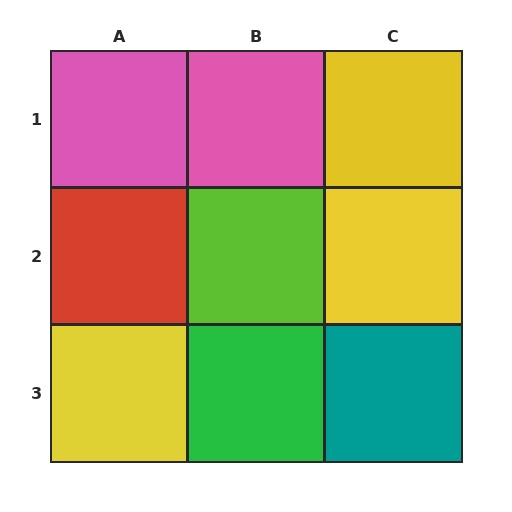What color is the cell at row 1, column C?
Yellow.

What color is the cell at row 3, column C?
Teal.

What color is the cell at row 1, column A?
Pink.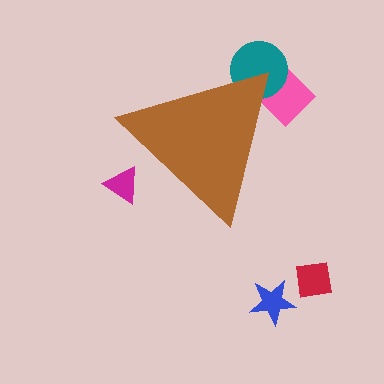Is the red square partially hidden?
No, the red square is fully visible.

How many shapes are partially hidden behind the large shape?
3 shapes are partially hidden.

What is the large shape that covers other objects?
A brown triangle.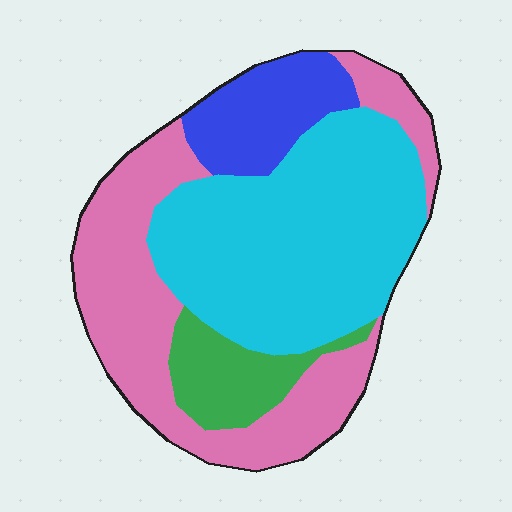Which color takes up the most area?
Cyan, at roughly 40%.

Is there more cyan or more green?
Cyan.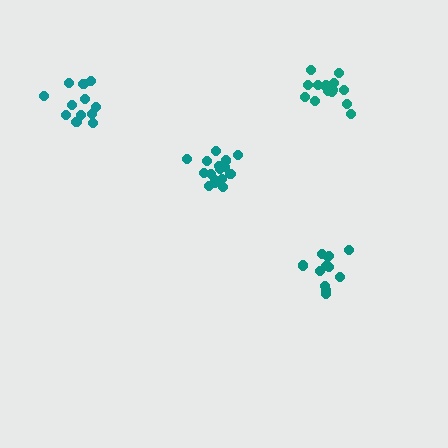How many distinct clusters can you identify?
There are 4 distinct clusters.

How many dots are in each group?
Group 1: 12 dots, Group 2: 16 dots, Group 3: 13 dots, Group 4: 15 dots (56 total).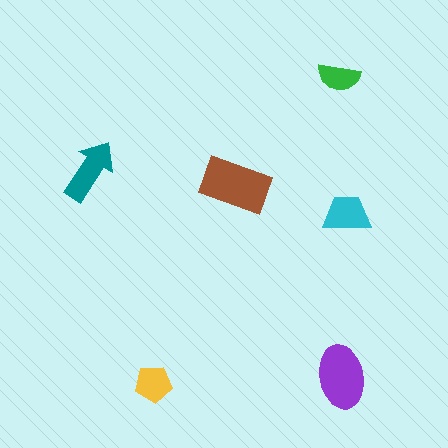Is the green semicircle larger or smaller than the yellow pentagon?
Smaller.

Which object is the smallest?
The green semicircle.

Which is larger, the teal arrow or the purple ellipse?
The purple ellipse.